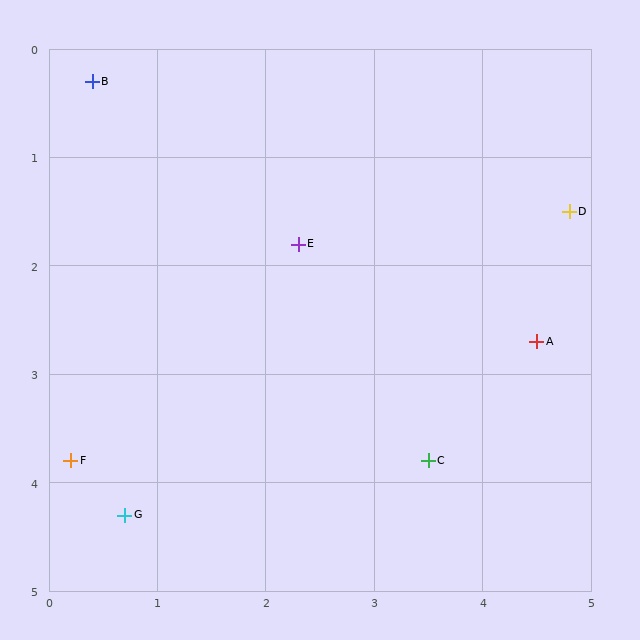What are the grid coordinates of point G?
Point G is at approximately (0.7, 4.3).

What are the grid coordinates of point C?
Point C is at approximately (3.5, 3.8).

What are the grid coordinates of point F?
Point F is at approximately (0.2, 3.8).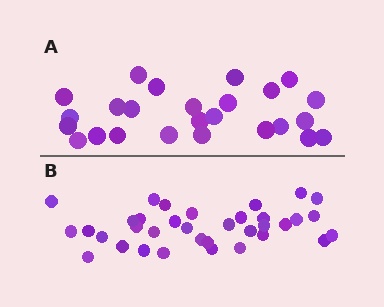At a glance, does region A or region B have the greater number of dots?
Region B (the bottom region) has more dots.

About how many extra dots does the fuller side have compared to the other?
Region B has roughly 10 or so more dots than region A.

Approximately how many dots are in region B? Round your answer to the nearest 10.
About 40 dots. (The exact count is 35, which rounds to 40.)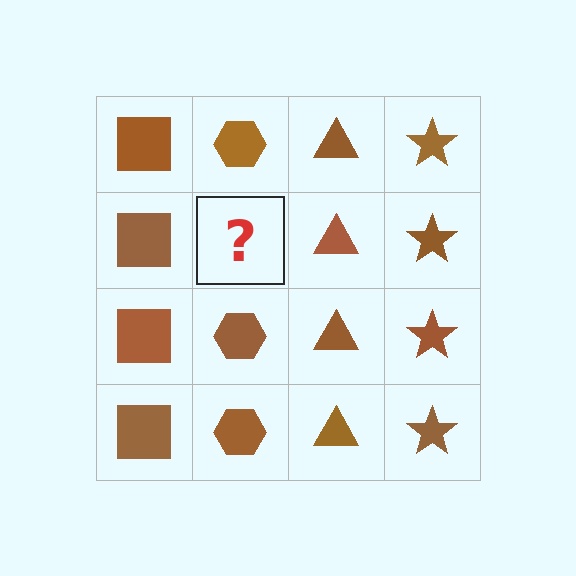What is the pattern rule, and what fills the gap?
The rule is that each column has a consistent shape. The gap should be filled with a brown hexagon.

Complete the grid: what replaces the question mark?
The question mark should be replaced with a brown hexagon.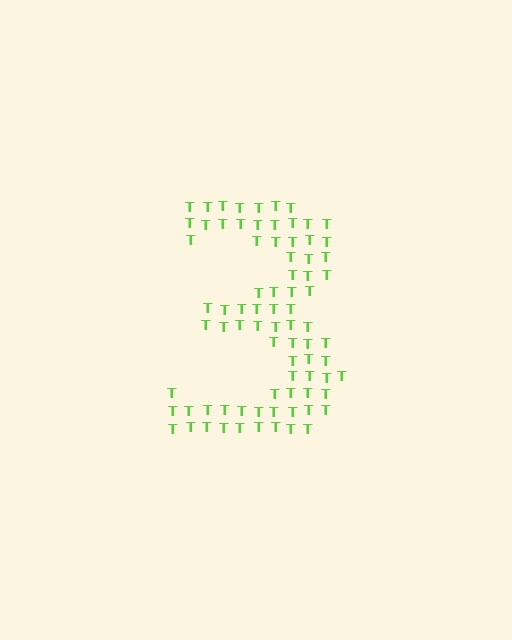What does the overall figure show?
The overall figure shows the digit 3.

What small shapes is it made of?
It is made of small letter T's.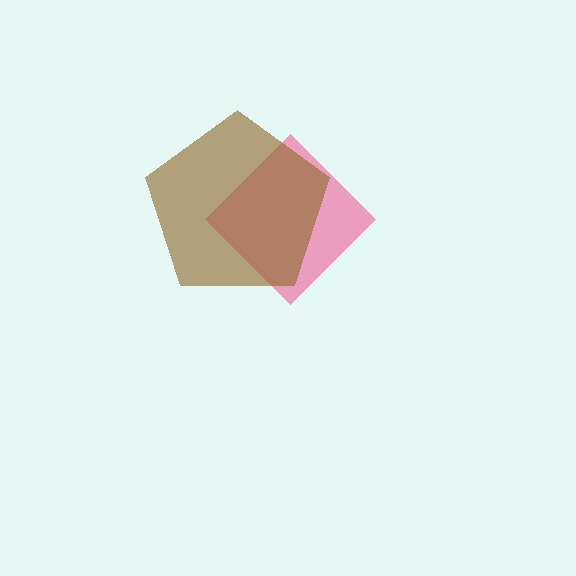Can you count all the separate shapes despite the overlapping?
Yes, there are 2 separate shapes.